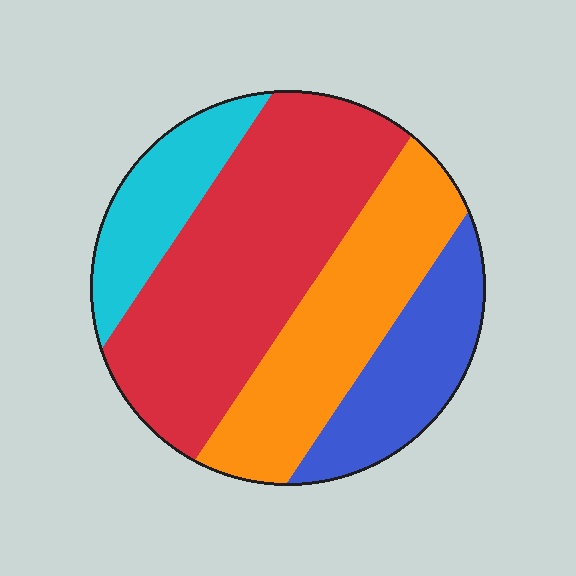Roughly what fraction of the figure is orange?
Orange covers 27% of the figure.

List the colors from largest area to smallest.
From largest to smallest: red, orange, blue, cyan.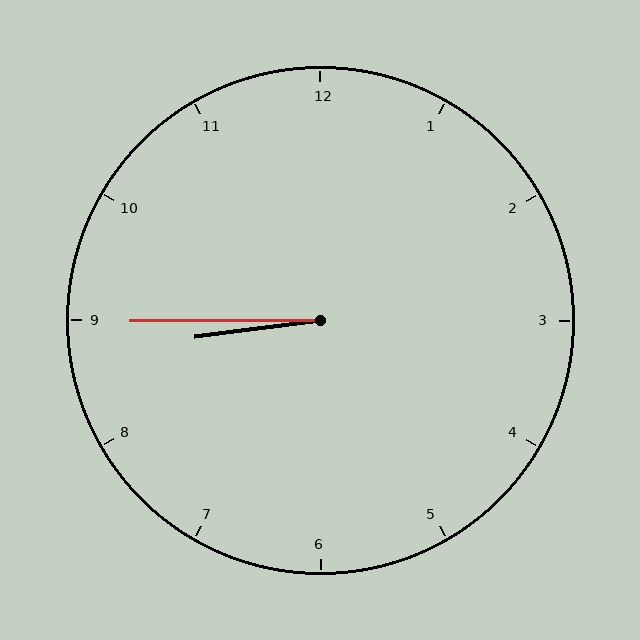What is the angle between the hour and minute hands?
Approximately 8 degrees.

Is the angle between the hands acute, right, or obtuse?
It is acute.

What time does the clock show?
8:45.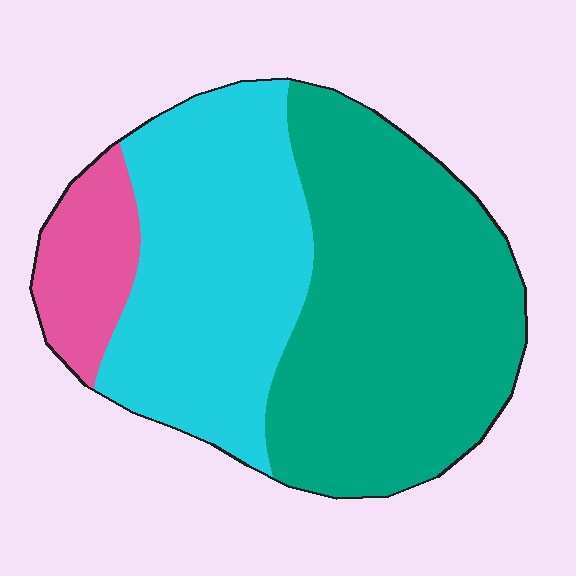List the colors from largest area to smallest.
From largest to smallest: teal, cyan, pink.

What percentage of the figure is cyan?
Cyan covers about 40% of the figure.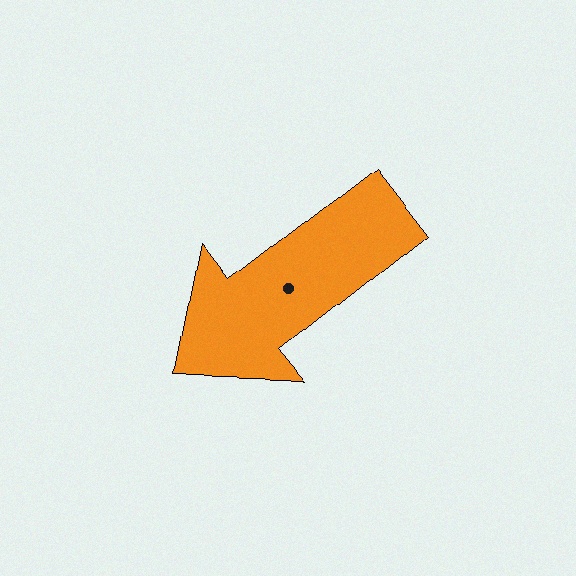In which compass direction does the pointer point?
Southwest.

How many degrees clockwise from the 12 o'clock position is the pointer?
Approximately 232 degrees.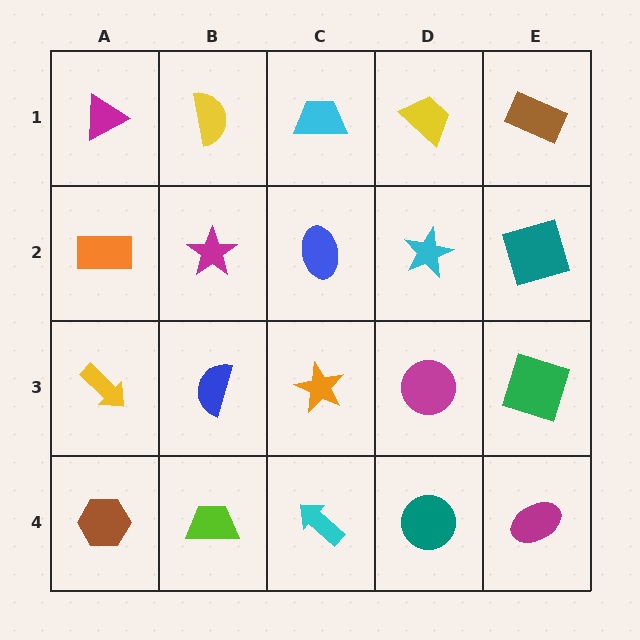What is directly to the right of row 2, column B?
A blue ellipse.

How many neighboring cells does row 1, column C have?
3.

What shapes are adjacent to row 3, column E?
A teal square (row 2, column E), a magenta ellipse (row 4, column E), a magenta circle (row 3, column D).